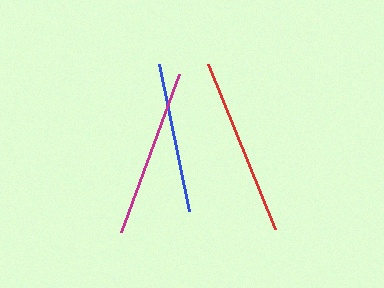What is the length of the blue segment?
The blue segment is approximately 151 pixels long.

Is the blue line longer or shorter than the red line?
The red line is longer than the blue line.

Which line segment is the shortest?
The blue line is the shortest at approximately 151 pixels.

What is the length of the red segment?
The red segment is approximately 178 pixels long.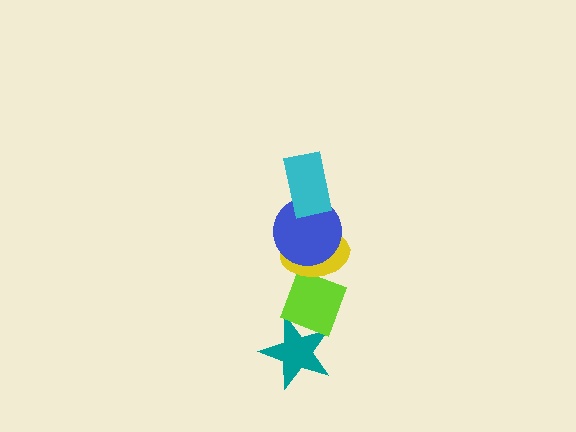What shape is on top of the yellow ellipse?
The blue circle is on top of the yellow ellipse.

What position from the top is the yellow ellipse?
The yellow ellipse is 3rd from the top.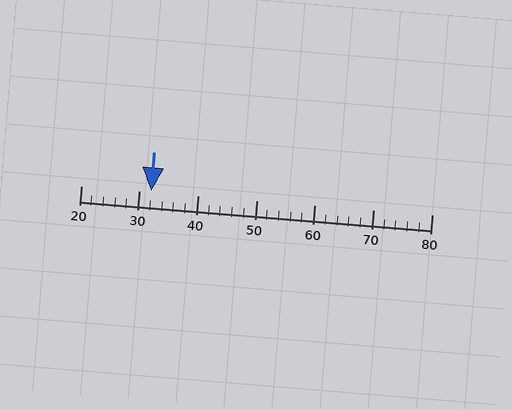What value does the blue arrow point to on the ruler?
The blue arrow points to approximately 32.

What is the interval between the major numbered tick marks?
The major tick marks are spaced 10 units apart.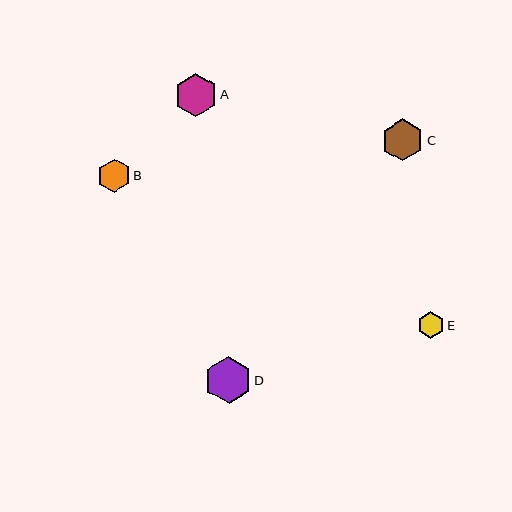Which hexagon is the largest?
Hexagon D is the largest with a size of approximately 47 pixels.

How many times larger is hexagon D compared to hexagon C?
Hexagon D is approximately 1.1 times the size of hexagon C.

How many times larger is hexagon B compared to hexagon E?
Hexagon B is approximately 1.2 times the size of hexagon E.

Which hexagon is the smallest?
Hexagon E is the smallest with a size of approximately 27 pixels.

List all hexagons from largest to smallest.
From largest to smallest: D, A, C, B, E.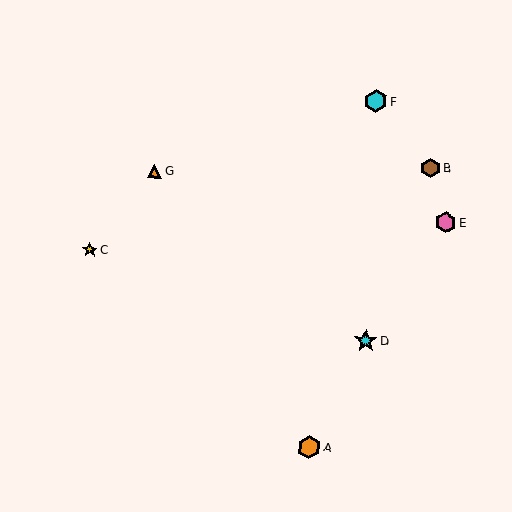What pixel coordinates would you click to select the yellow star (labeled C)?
Click at (90, 250) to select the yellow star C.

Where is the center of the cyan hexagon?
The center of the cyan hexagon is at (376, 101).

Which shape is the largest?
The cyan hexagon (labeled F) is the largest.